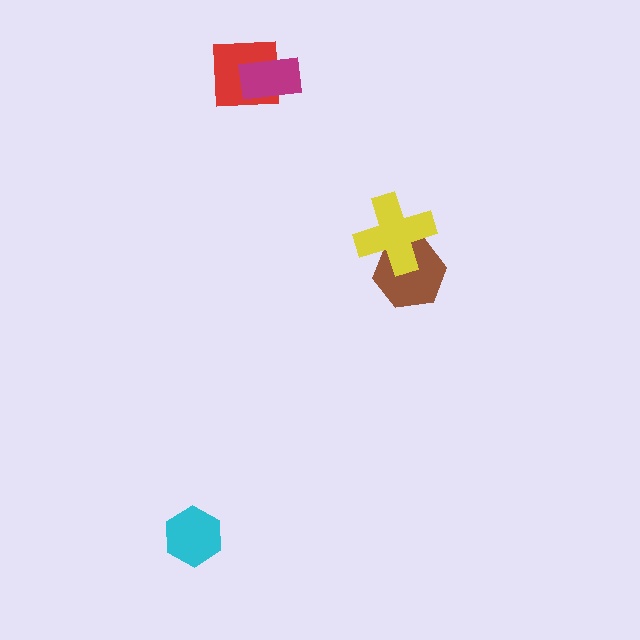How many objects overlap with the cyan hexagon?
0 objects overlap with the cyan hexagon.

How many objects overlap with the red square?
1 object overlaps with the red square.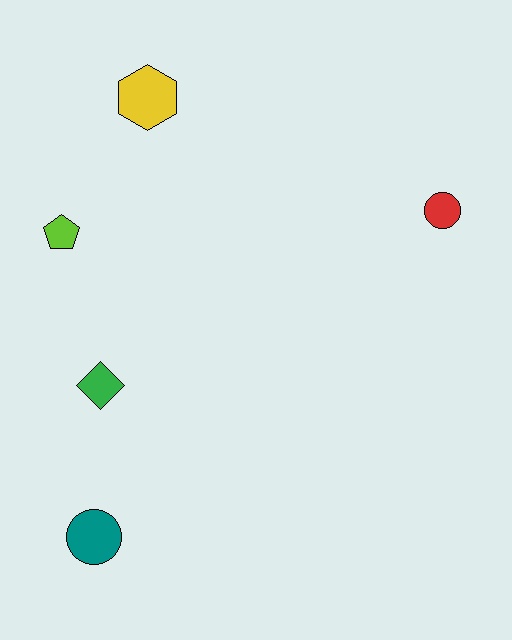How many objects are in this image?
There are 5 objects.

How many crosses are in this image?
There are no crosses.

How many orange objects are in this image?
There are no orange objects.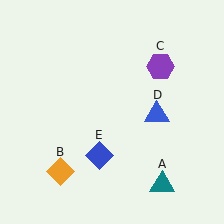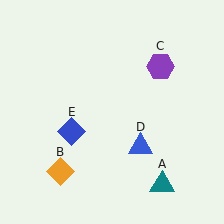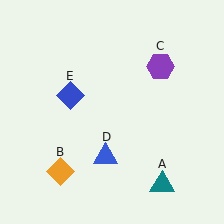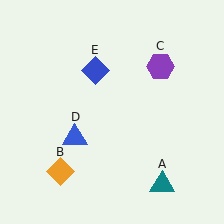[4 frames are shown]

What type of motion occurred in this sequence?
The blue triangle (object D), blue diamond (object E) rotated clockwise around the center of the scene.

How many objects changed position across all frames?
2 objects changed position: blue triangle (object D), blue diamond (object E).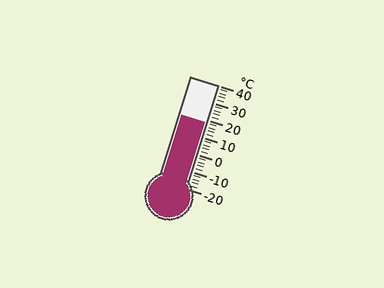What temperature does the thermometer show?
The thermometer shows approximately 18°C.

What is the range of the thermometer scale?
The thermometer scale ranges from -20°C to 40°C.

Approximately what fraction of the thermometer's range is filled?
The thermometer is filled to approximately 65% of its range.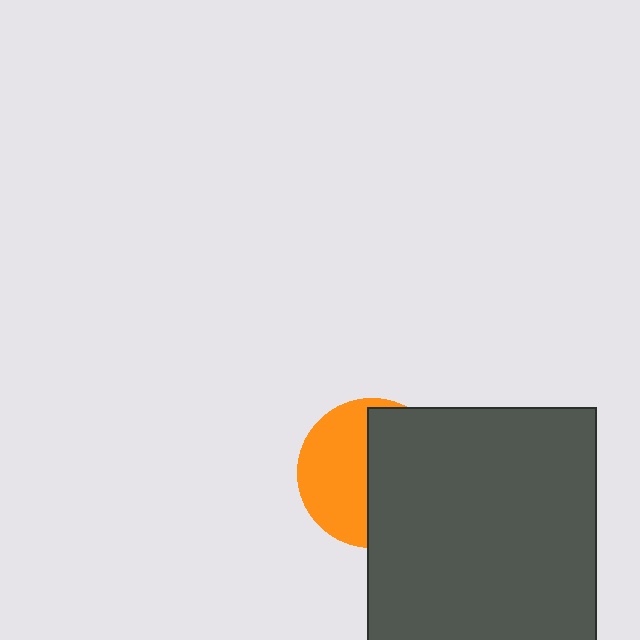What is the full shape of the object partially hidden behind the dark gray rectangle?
The partially hidden object is an orange circle.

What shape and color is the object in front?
The object in front is a dark gray rectangle.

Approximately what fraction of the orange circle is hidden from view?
Roughly 52% of the orange circle is hidden behind the dark gray rectangle.